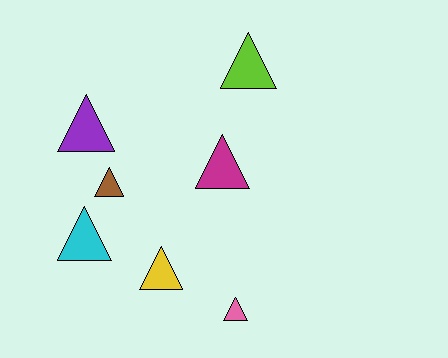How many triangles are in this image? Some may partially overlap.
There are 7 triangles.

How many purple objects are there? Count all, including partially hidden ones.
There is 1 purple object.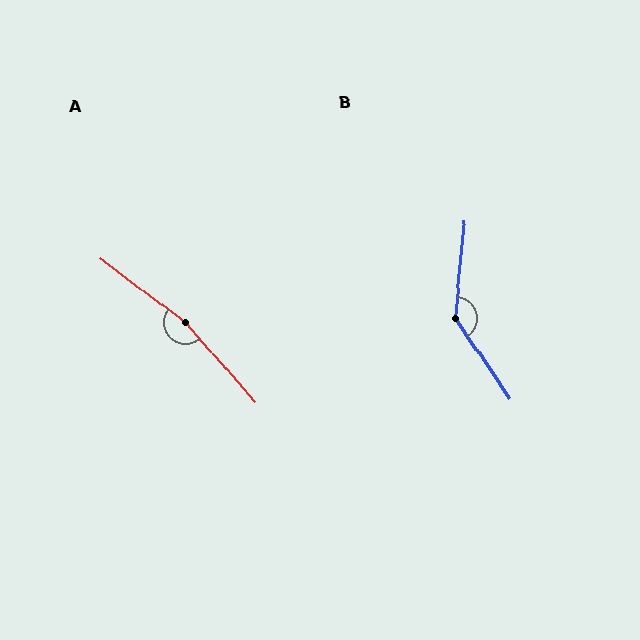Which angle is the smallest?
B, at approximately 141 degrees.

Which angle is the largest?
A, at approximately 168 degrees.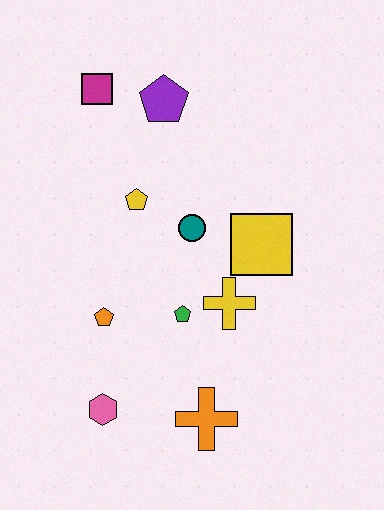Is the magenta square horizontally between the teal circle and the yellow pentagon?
No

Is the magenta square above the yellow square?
Yes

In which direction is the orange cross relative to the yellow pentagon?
The orange cross is below the yellow pentagon.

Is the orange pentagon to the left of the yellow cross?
Yes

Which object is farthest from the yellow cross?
The magenta square is farthest from the yellow cross.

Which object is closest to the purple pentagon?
The magenta square is closest to the purple pentagon.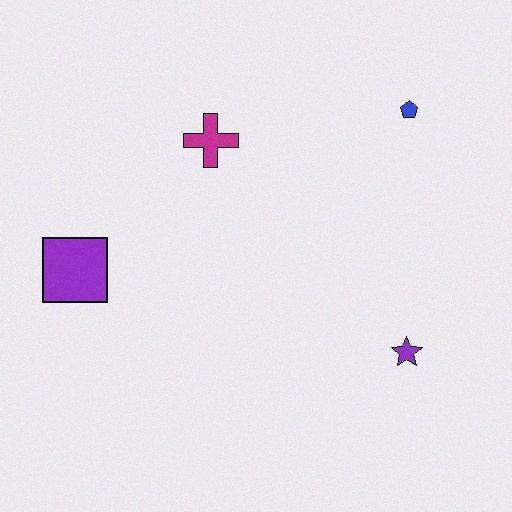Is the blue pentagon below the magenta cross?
No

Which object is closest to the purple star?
The blue pentagon is closest to the purple star.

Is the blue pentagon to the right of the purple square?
Yes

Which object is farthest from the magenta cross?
The purple star is farthest from the magenta cross.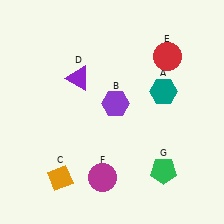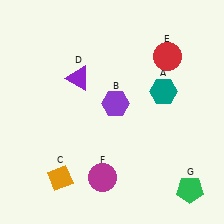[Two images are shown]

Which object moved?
The green pentagon (G) moved right.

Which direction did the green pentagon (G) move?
The green pentagon (G) moved right.